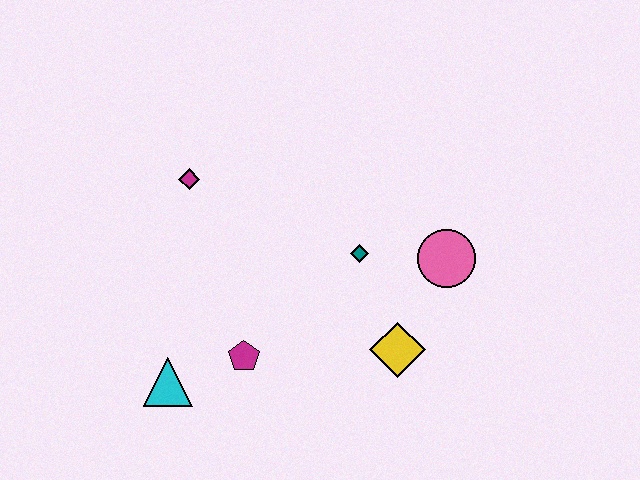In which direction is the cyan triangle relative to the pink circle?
The cyan triangle is to the left of the pink circle.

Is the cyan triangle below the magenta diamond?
Yes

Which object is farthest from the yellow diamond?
The magenta diamond is farthest from the yellow diamond.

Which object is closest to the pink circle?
The teal diamond is closest to the pink circle.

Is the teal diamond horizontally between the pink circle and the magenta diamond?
Yes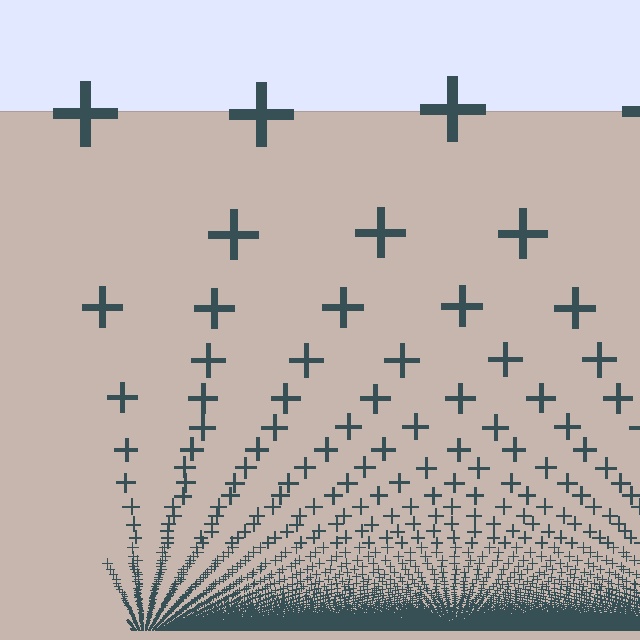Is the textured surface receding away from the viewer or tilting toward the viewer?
The surface appears to tilt toward the viewer. Texture elements get larger and sparser toward the top.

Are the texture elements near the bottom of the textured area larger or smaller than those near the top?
Smaller. The gradient is inverted — elements near the bottom are smaller and denser.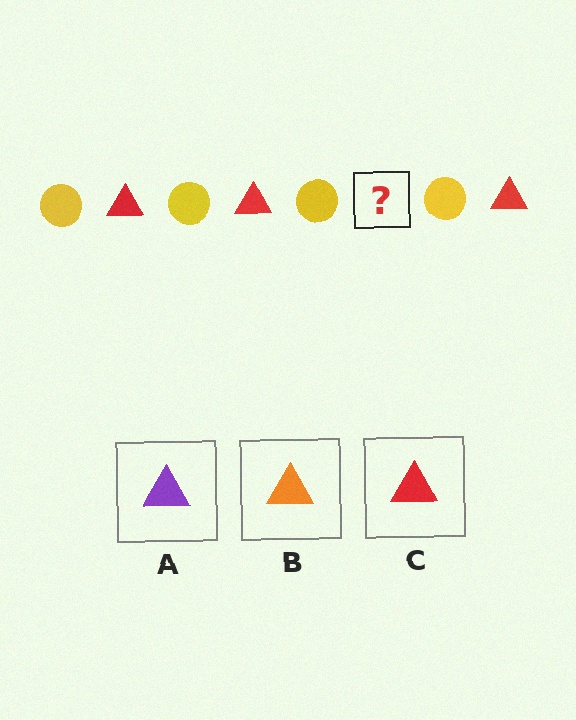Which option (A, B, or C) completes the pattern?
C.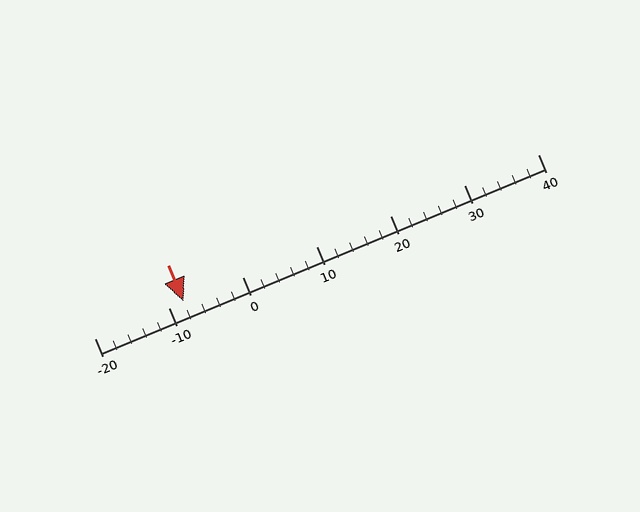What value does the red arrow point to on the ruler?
The red arrow points to approximately -8.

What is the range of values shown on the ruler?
The ruler shows values from -20 to 40.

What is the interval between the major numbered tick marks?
The major tick marks are spaced 10 units apart.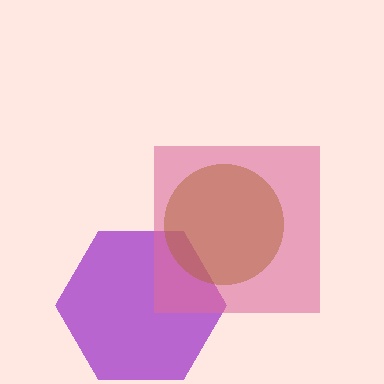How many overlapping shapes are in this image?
There are 3 overlapping shapes in the image.